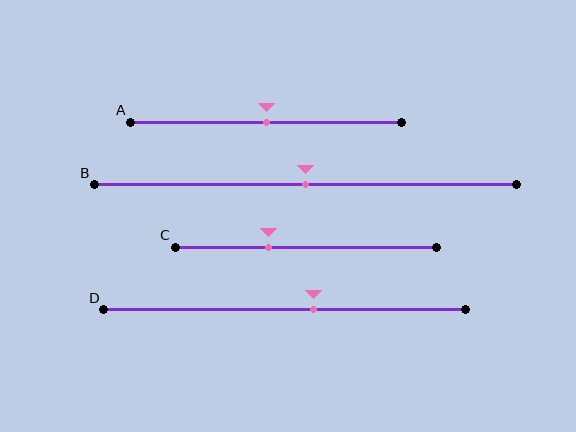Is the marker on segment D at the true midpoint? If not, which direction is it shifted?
No, the marker on segment D is shifted to the right by about 8% of the segment length.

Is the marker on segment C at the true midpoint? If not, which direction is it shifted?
No, the marker on segment C is shifted to the left by about 14% of the segment length.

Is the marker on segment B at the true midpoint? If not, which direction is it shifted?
Yes, the marker on segment B is at the true midpoint.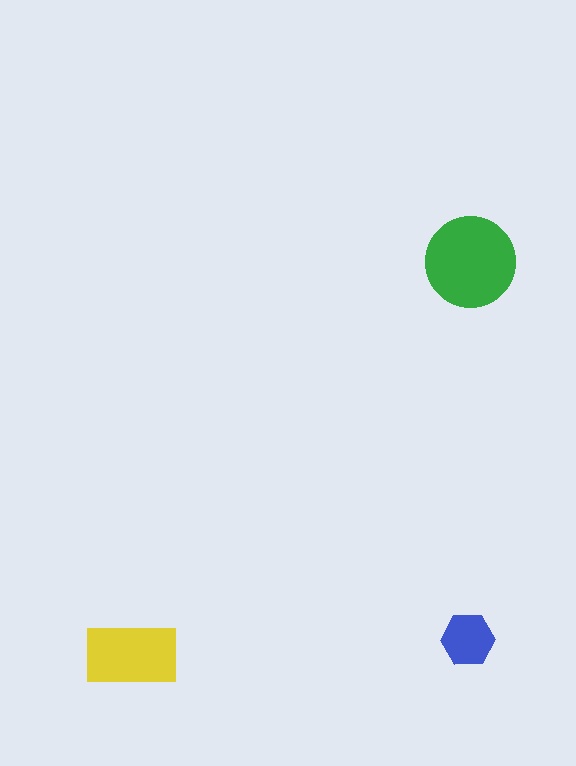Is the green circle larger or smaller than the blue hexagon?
Larger.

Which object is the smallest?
The blue hexagon.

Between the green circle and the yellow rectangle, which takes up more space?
The green circle.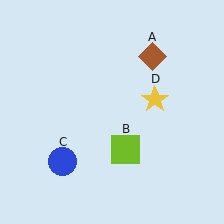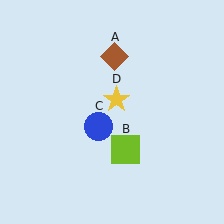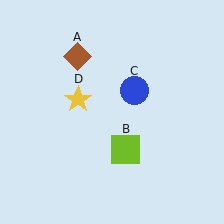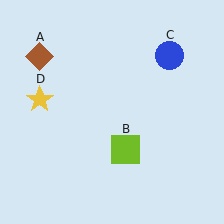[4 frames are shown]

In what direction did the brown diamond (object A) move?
The brown diamond (object A) moved left.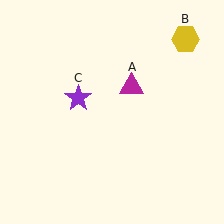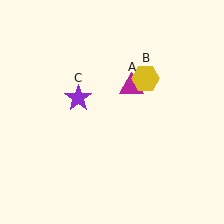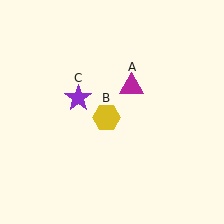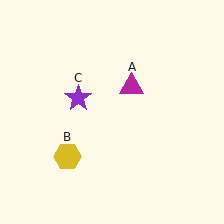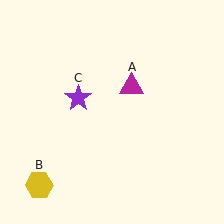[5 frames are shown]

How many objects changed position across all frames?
1 object changed position: yellow hexagon (object B).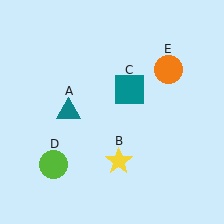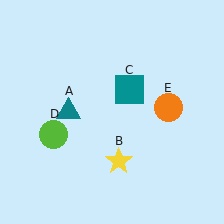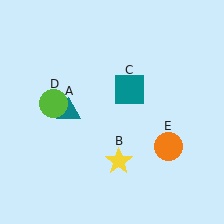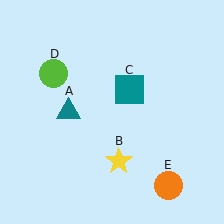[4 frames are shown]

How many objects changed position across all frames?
2 objects changed position: lime circle (object D), orange circle (object E).